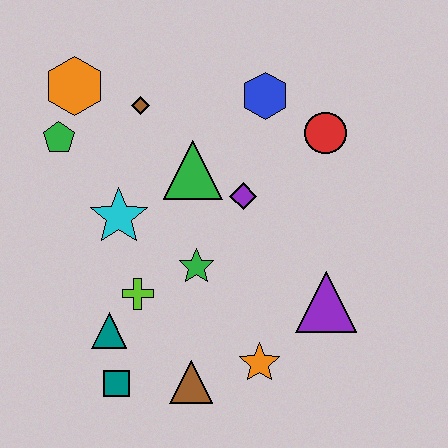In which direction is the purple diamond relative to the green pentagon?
The purple diamond is to the right of the green pentagon.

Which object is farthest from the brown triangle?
The orange hexagon is farthest from the brown triangle.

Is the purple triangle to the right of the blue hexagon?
Yes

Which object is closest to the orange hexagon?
The green pentagon is closest to the orange hexagon.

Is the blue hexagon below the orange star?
No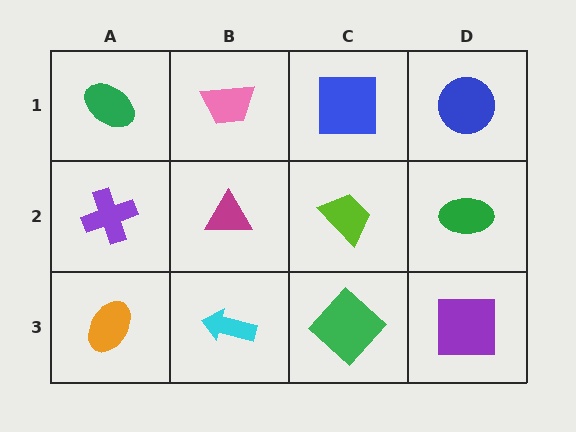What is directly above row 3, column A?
A purple cross.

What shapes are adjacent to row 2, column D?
A blue circle (row 1, column D), a purple square (row 3, column D), a lime trapezoid (row 2, column C).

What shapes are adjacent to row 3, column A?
A purple cross (row 2, column A), a cyan arrow (row 3, column B).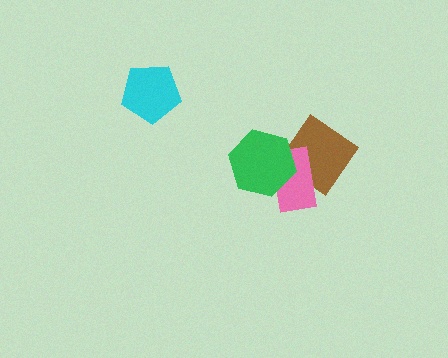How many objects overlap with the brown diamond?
2 objects overlap with the brown diamond.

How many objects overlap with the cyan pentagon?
0 objects overlap with the cyan pentagon.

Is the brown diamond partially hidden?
Yes, it is partially covered by another shape.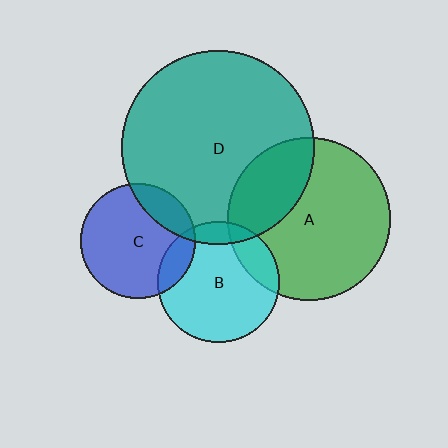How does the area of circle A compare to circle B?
Approximately 1.8 times.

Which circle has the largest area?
Circle D (teal).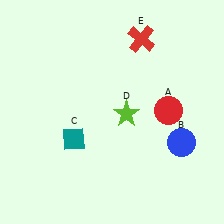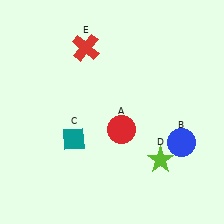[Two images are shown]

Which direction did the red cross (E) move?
The red cross (E) moved left.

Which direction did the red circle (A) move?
The red circle (A) moved left.